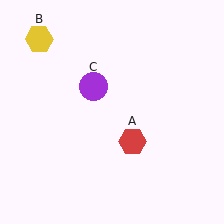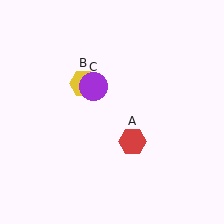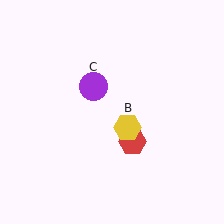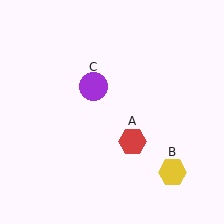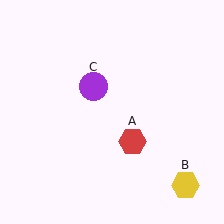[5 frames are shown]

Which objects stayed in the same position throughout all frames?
Red hexagon (object A) and purple circle (object C) remained stationary.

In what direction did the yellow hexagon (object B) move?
The yellow hexagon (object B) moved down and to the right.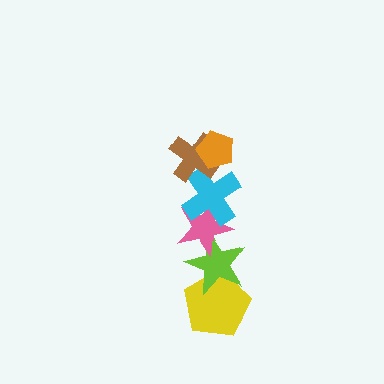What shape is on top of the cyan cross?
The brown cross is on top of the cyan cross.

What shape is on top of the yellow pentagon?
The lime star is on top of the yellow pentagon.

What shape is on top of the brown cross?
The orange pentagon is on top of the brown cross.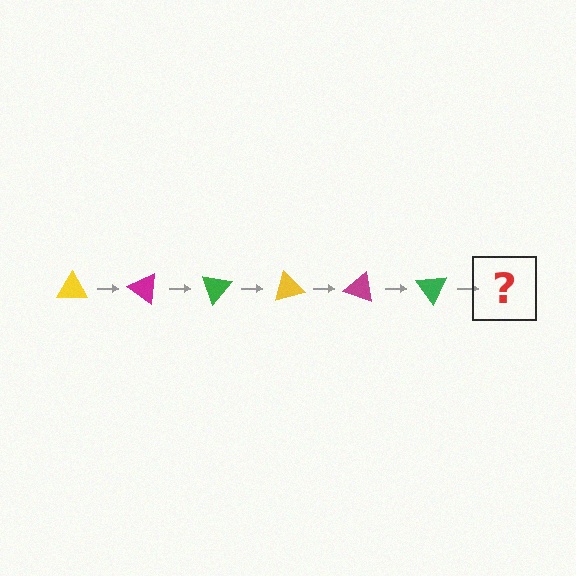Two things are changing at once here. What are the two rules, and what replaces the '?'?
The two rules are that it rotates 35 degrees each step and the color cycles through yellow, magenta, and green. The '?' should be a yellow triangle, rotated 210 degrees from the start.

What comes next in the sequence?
The next element should be a yellow triangle, rotated 210 degrees from the start.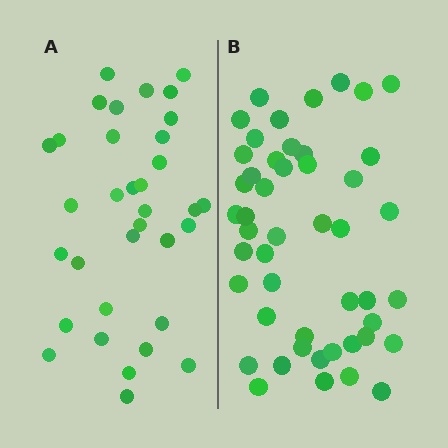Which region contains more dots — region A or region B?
Region B (the right region) has more dots.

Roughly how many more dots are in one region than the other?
Region B has approximately 15 more dots than region A.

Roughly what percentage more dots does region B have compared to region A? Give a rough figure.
About 40% more.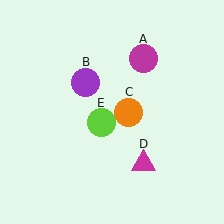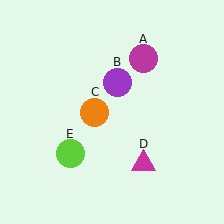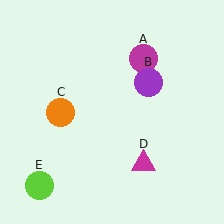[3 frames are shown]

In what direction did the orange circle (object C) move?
The orange circle (object C) moved left.